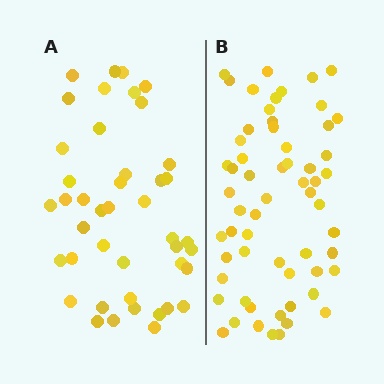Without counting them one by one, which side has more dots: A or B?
Region B (the right region) has more dots.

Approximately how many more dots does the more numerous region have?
Region B has approximately 15 more dots than region A.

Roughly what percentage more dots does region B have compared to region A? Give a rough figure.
About 40% more.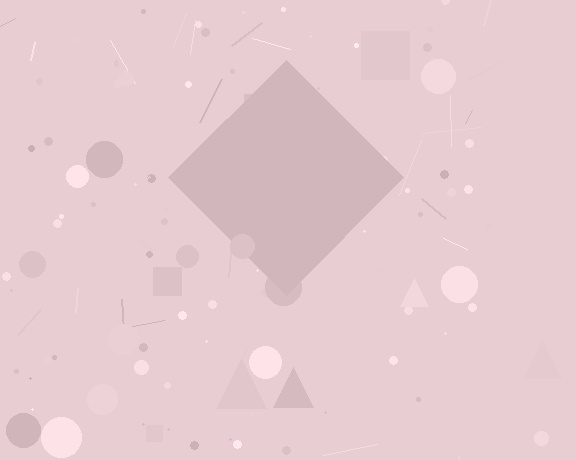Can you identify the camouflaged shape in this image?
The camouflaged shape is a diamond.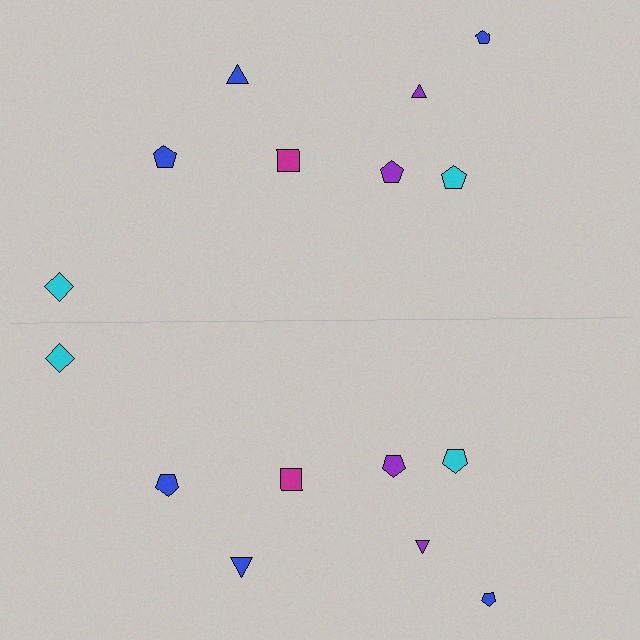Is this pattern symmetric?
Yes, this pattern has bilateral (reflection) symmetry.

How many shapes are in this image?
There are 16 shapes in this image.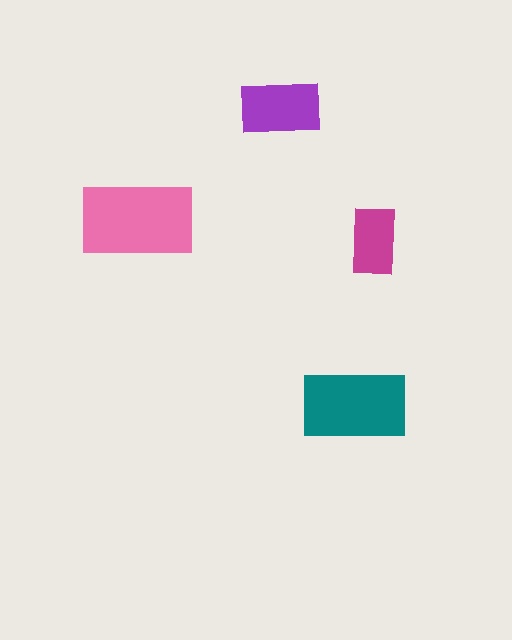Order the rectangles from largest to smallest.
the pink one, the teal one, the purple one, the magenta one.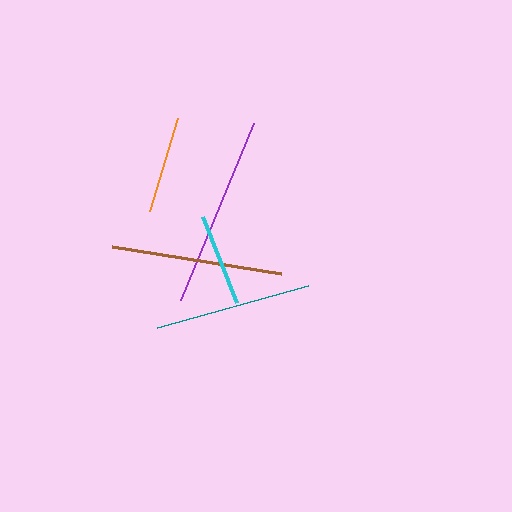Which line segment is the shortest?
The cyan line is the shortest at approximately 92 pixels.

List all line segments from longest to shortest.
From longest to shortest: purple, brown, teal, orange, cyan.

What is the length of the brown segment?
The brown segment is approximately 171 pixels long.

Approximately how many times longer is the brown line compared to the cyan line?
The brown line is approximately 1.9 times the length of the cyan line.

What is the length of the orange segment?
The orange segment is approximately 98 pixels long.